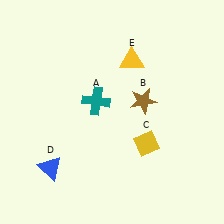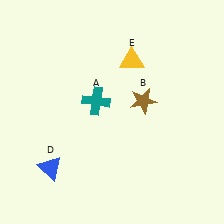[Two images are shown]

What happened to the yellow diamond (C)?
The yellow diamond (C) was removed in Image 2. It was in the bottom-right area of Image 1.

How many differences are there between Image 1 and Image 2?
There is 1 difference between the two images.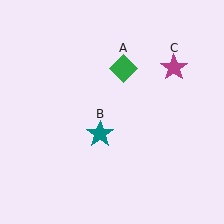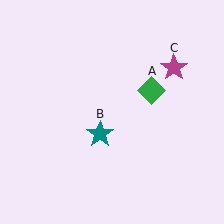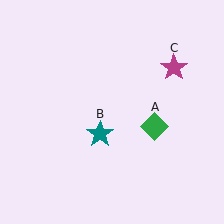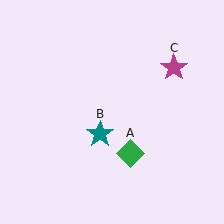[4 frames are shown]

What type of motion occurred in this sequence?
The green diamond (object A) rotated clockwise around the center of the scene.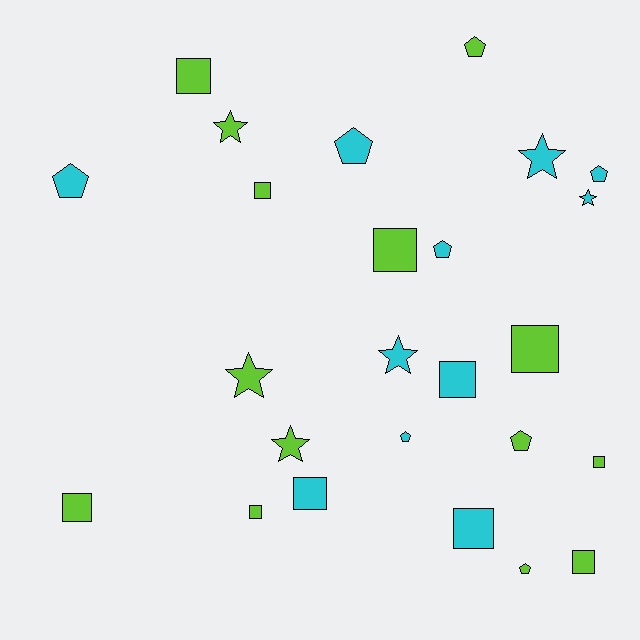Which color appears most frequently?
Lime, with 14 objects.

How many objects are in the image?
There are 25 objects.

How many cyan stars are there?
There are 3 cyan stars.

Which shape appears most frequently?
Square, with 11 objects.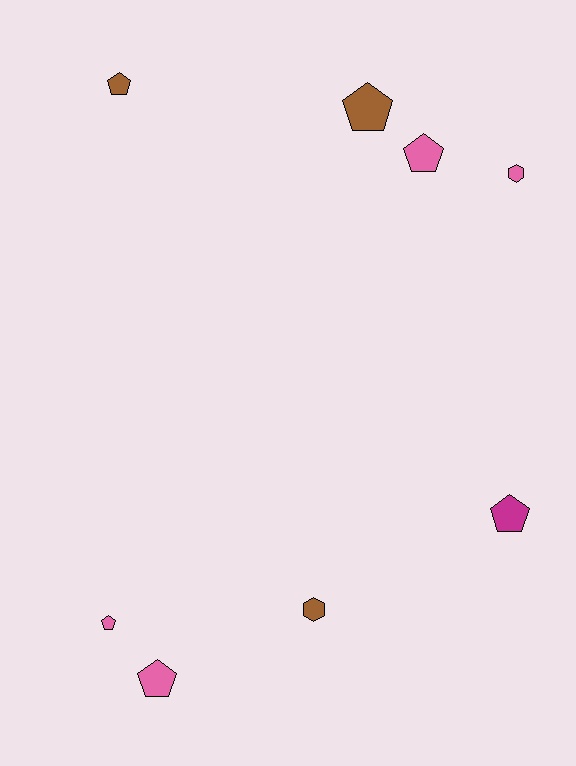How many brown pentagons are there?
There are 2 brown pentagons.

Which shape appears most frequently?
Pentagon, with 6 objects.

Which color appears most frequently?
Pink, with 4 objects.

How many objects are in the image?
There are 8 objects.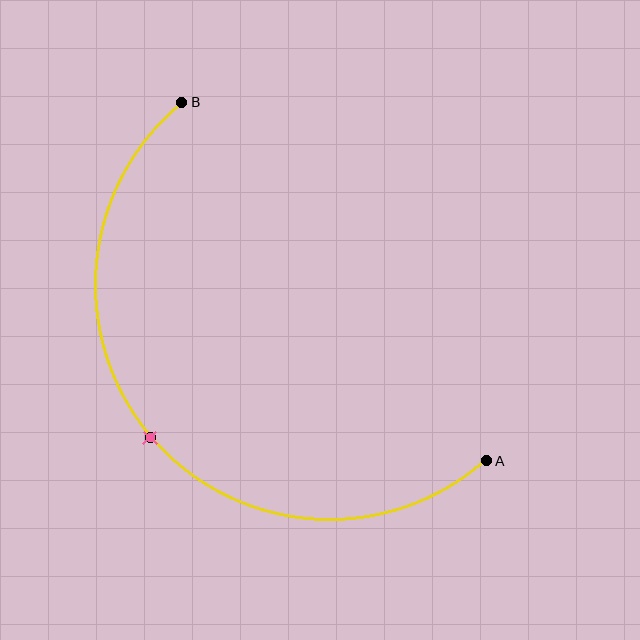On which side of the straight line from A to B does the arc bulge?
The arc bulges below and to the left of the straight line connecting A and B.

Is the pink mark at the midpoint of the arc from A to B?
Yes. The pink mark lies on the arc at equal arc-length from both A and B — it is the arc midpoint.